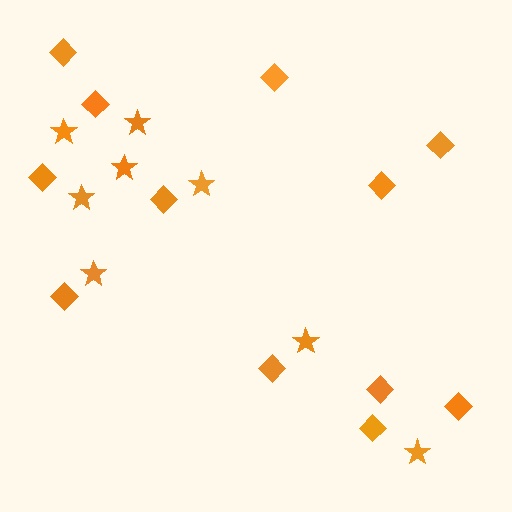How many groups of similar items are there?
There are 2 groups: one group of diamonds (12) and one group of stars (8).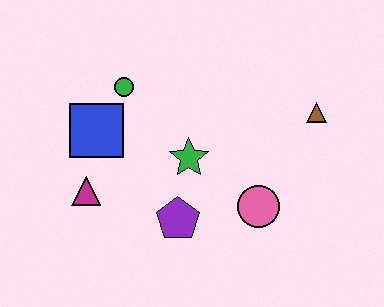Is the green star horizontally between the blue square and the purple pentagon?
No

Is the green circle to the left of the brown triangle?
Yes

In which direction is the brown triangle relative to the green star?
The brown triangle is to the right of the green star.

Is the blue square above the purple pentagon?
Yes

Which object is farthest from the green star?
The brown triangle is farthest from the green star.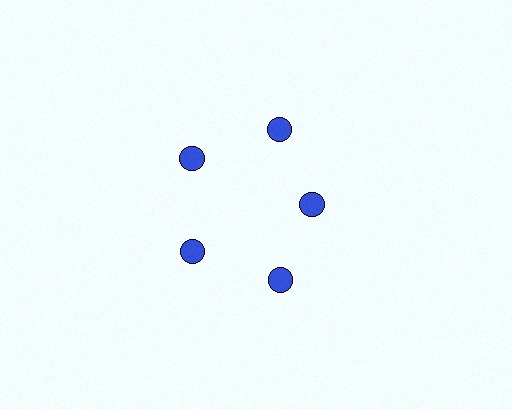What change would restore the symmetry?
The symmetry would be restored by moving it outward, back onto the ring so that all 5 circles sit at equal angles and equal distance from the center.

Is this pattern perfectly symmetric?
No. The 5 blue circles are arranged in a ring, but one element near the 3 o'clock position is pulled inward toward the center, breaking the 5-fold rotational symmetry.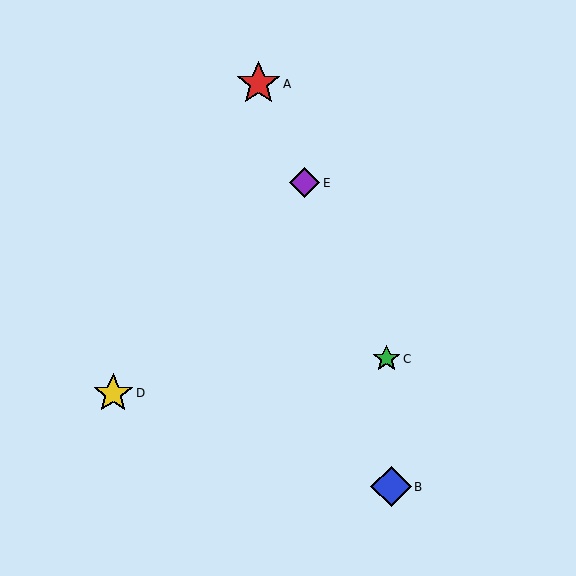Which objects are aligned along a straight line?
Objects A, C, E are aligned along a straight line.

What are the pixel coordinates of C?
Object C is at (387, 359).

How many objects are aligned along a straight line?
3 objects (A, C, E) are aligned along a straight line.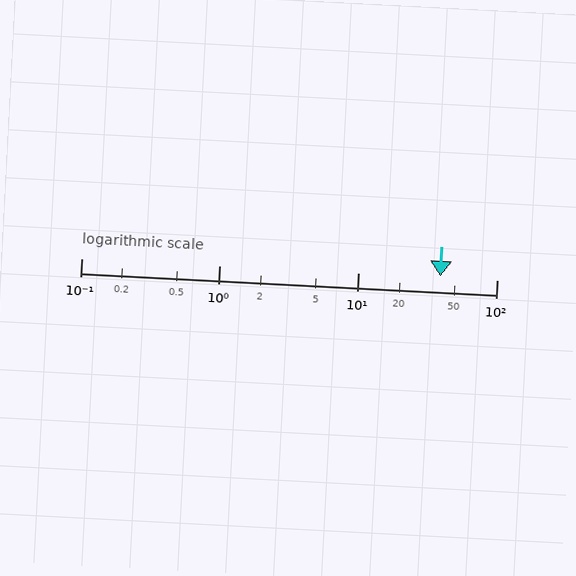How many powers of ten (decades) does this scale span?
The scale spans 3 decades, from 0.1 to 100.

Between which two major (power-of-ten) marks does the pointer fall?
The pointer is between 10 and 100.